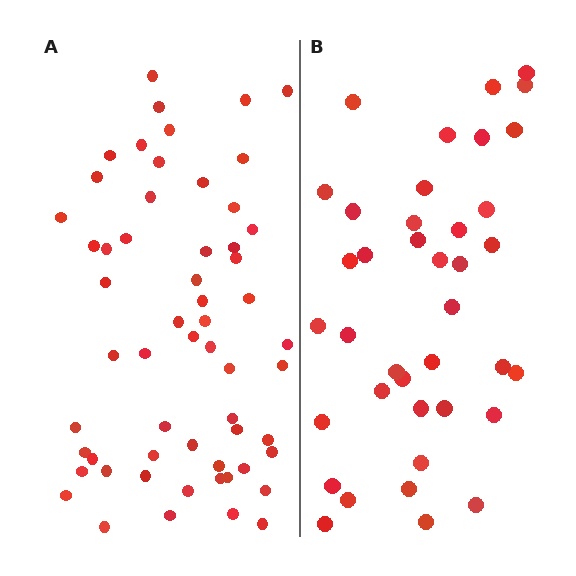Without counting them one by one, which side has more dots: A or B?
Region A (the left region) has more dots.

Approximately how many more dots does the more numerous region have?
Region A has approximately 20 more dots than region B.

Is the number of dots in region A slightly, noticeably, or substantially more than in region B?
Region A has substantially more. The ratio is roughly 1.5 to 1.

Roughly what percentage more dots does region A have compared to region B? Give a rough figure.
About 50% more.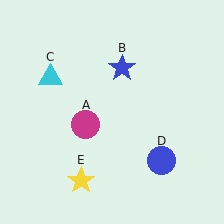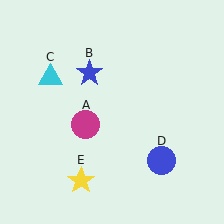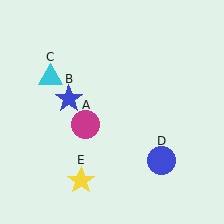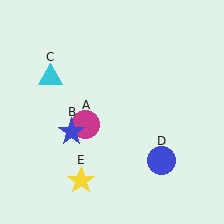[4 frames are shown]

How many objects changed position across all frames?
1 object changed position: blue star (object B).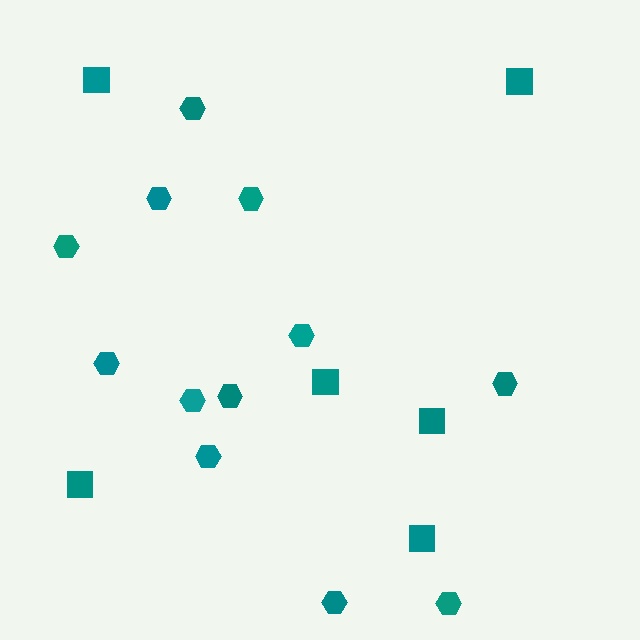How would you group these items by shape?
There are 2 groups: one group of hexagons (12) and one group of squares (6).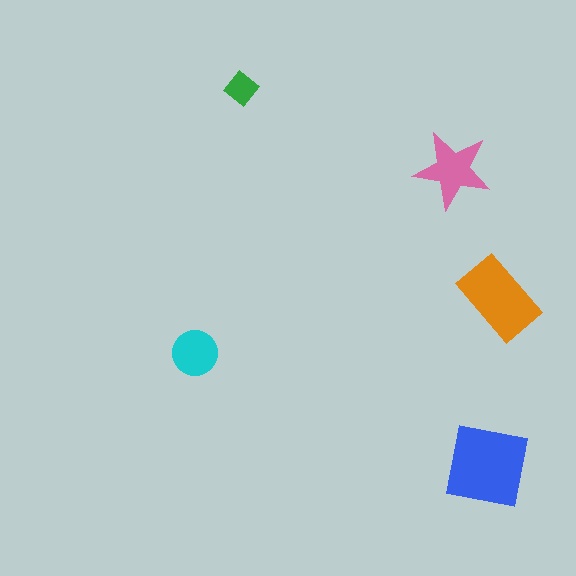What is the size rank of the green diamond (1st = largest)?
5th.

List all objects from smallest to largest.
The green diamond, the cyan circle, the pink star, the orange rectangle, the blue square.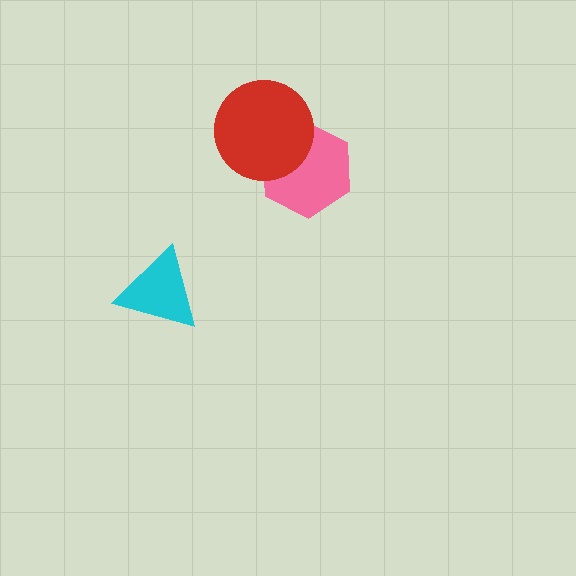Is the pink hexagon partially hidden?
Yes, it is partially covered by another shape.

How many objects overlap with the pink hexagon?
1 object overlaps with the pink hexagon.